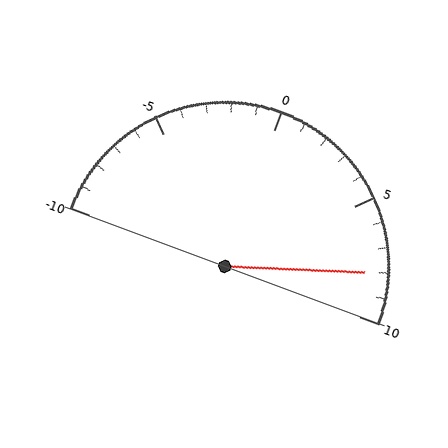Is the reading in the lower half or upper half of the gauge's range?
The reading is in the upper half of the range (-10 to 10).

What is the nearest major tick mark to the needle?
The nearest major tick mark is 10.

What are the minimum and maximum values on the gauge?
The gauge ranges from -10 to 10.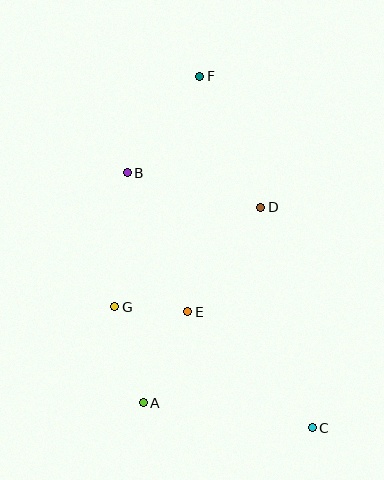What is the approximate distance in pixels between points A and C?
The distance between A and C is approximately 171 pixels.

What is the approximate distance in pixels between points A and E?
The distance between A and E is approximately 101 pixels.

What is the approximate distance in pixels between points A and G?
The distance between A and G is approximately 100 pixels.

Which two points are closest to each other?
Points E and G are closest to each other.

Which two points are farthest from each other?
Points C and F are farthest from each other.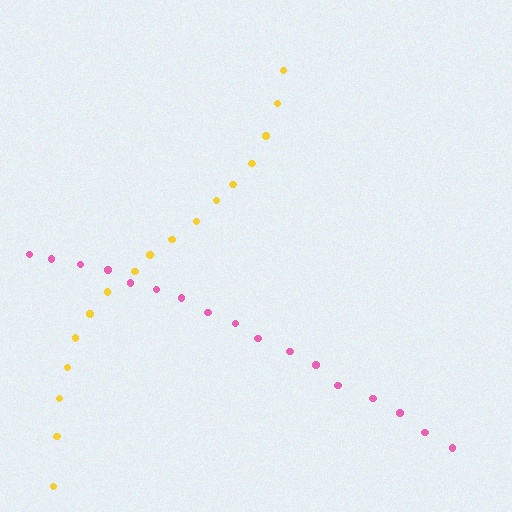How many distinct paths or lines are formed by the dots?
There are 2 distinct paths.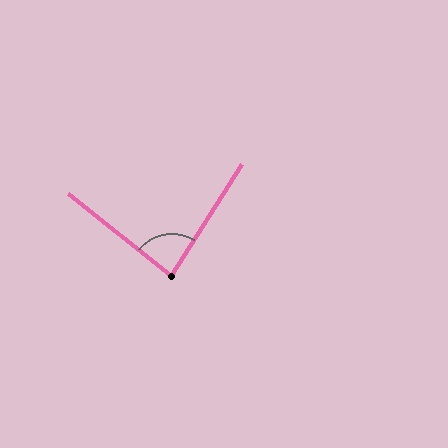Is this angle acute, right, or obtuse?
It is acute.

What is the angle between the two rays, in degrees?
Approximately 84 degrees.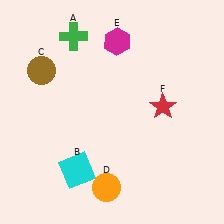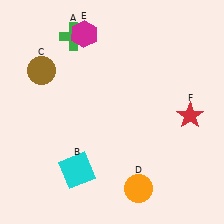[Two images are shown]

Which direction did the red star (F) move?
The red star (F) moved right.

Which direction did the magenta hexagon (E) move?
The magenta hexagon (E) moved left.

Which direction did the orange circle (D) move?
The orange circle (D) moved right.